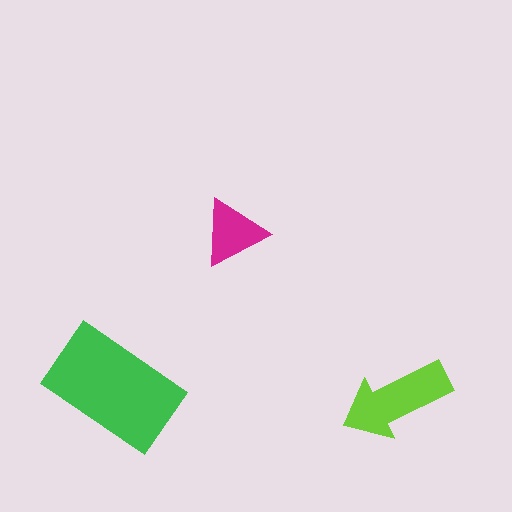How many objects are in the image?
There are 3 objects in the image.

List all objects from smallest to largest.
The magenta triangle, the lime arrow, the green rectangle.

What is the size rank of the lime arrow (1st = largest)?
2nd.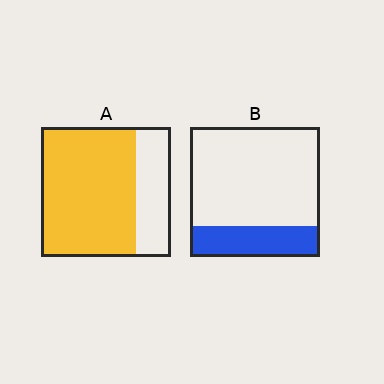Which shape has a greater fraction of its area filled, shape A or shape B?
Shape A.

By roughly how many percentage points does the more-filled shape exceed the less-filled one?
By roughly 50 percentage points (A over B).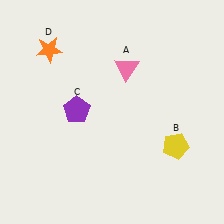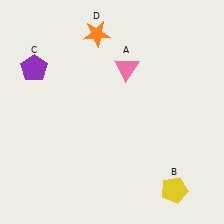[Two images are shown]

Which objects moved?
The objects that moved are: the yellow pentagon (B), the purple pentagon (C), the orange star (D).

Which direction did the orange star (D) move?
The orange star (D) moved right.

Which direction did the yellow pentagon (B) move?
The yellow pentagon (B) moved down.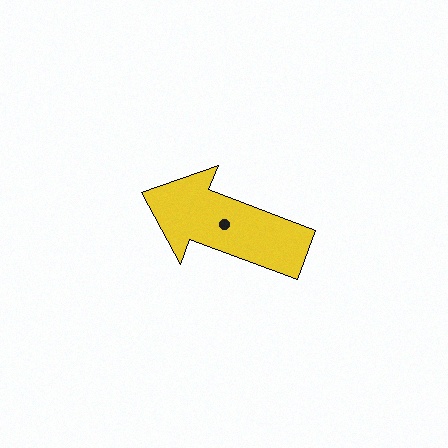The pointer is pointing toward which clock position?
Roughly 10 o'clock.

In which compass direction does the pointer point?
West.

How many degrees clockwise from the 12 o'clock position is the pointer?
Approximately 291 degrees.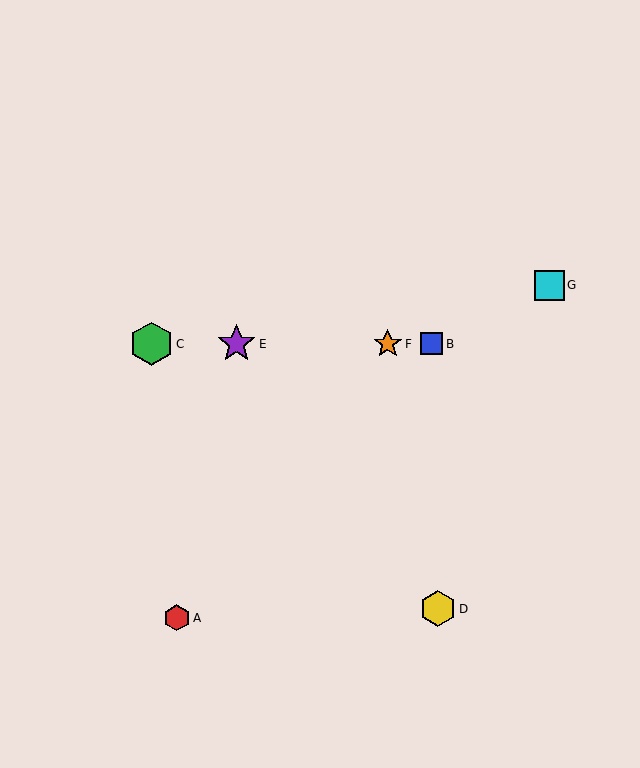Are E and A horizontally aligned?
No, E is at y≈344 and A is at y≈618.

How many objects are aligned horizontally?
4 objects (B, C, E, F) are aligned horizontally.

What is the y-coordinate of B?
Object B is at y≈344.